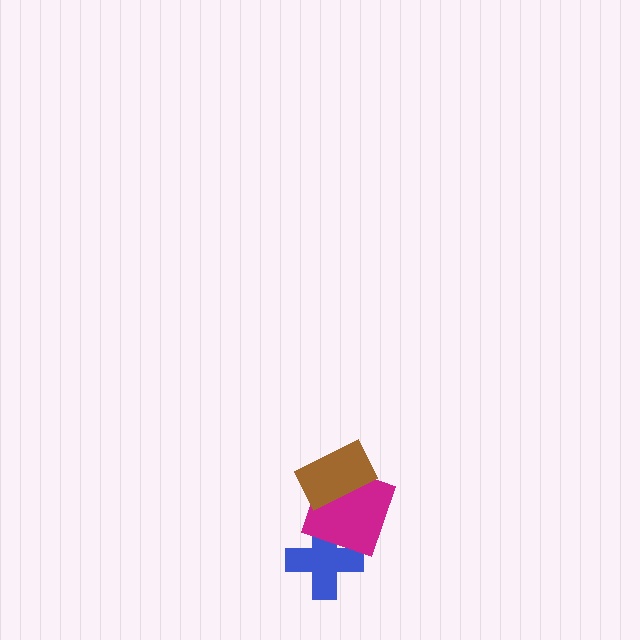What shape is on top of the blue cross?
The magenta square is on top of the blue cross.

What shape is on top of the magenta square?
The brown rectangle is on top of the magenta square.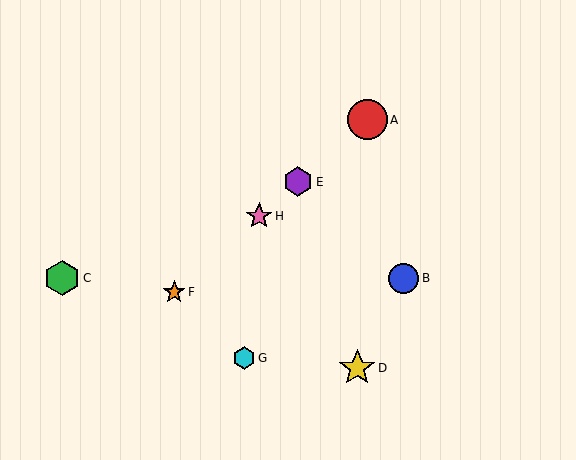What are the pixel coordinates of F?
Object F is at (174, 292).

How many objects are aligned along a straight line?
4 objects (A, E, F, H) are aligned along a straight line.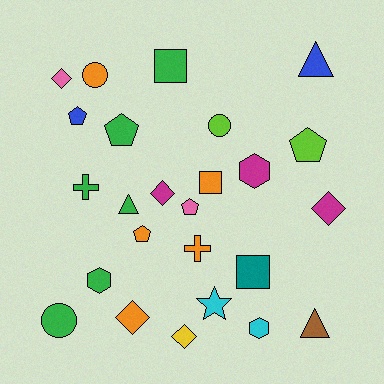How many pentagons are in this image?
There are 5 pentagons.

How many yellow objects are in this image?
There is 1 yellow object.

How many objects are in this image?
There are 25 objects.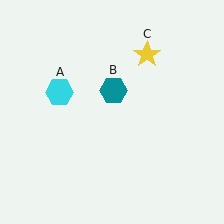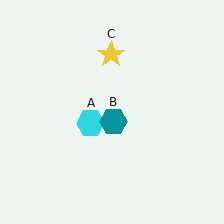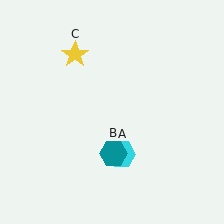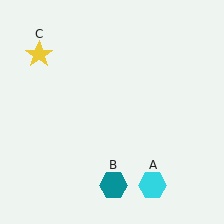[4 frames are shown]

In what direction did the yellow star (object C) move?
The yellow star (object C) moved left.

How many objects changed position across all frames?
3 objects changed position: cyan hexagon (object A), teal hexagon (object B), yellow star (object C).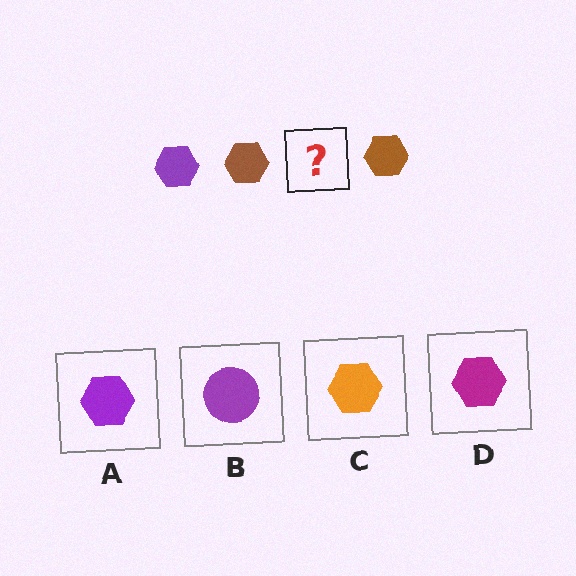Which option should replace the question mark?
Option A.